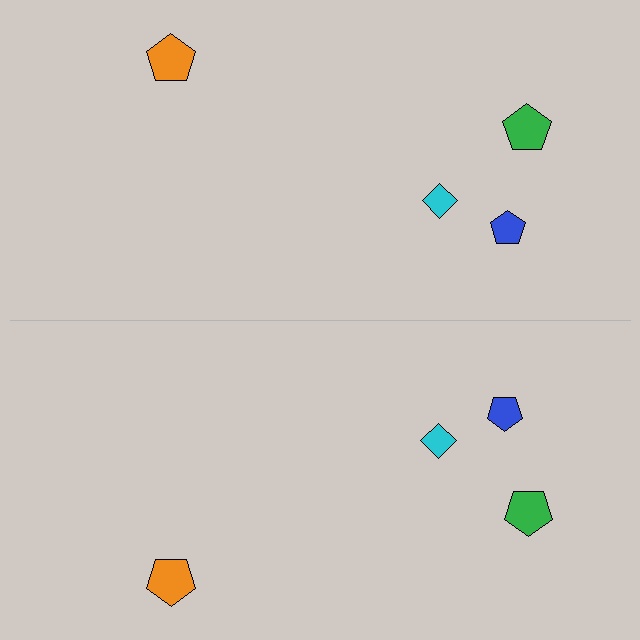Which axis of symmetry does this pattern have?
The pattern has a horizontal axis of symmetry running through the center of the image.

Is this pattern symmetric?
Yes, this pattern has bilateral (reflection) symmetry.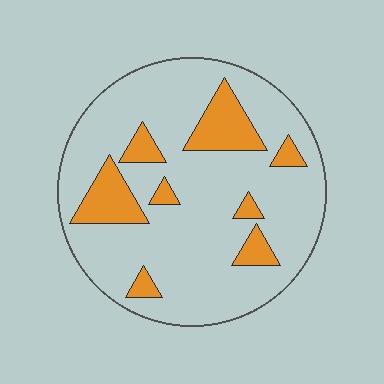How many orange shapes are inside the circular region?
8.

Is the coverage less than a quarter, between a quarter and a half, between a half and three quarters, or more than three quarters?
Less than a quarter.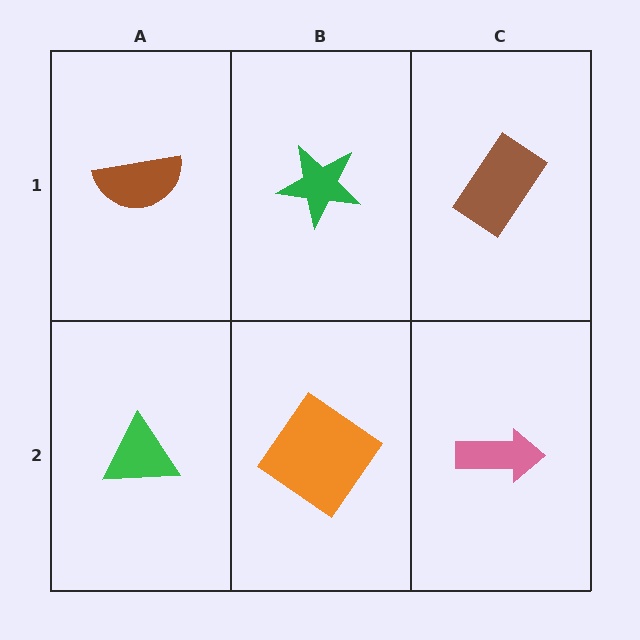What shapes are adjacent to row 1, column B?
An orange diamond (row 2, column B), a brown semicircle (row 1, column A), a brown rectangle (row 1, column C).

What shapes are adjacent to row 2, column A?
A brown semicircle (row 1, column A), an orange diamond (row 2, column B).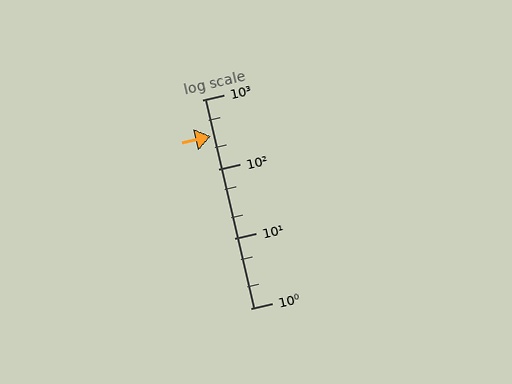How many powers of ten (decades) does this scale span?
The scale spans 3 decades, from 1 to 1000.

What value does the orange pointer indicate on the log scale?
The pointer indicates approximately 300.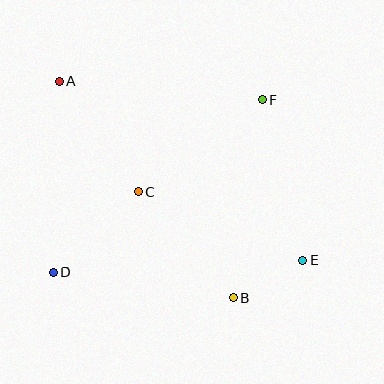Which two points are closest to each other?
Points B and E are closest to each other.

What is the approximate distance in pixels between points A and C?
The distance between A and C is approximately 136 pixels.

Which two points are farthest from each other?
Points A and E are farthest from each other.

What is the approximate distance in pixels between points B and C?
The distance between B and C is approximately 143 pixels.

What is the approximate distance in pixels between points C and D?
The distance between C and D is approximately 117 pixels.